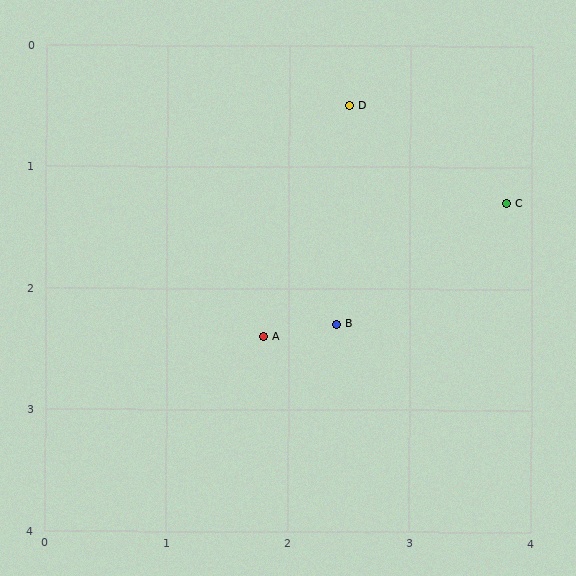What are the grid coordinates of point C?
Point C is at approximately (3.8, 1.3).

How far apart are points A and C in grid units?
Points A and C are about 2.3 grid units apart.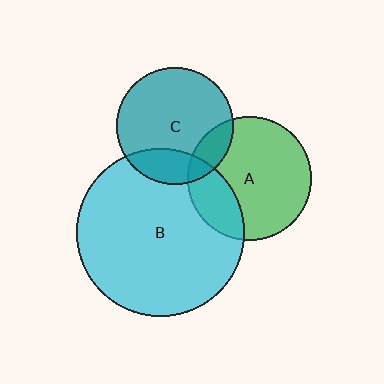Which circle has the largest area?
Circle B (cyan).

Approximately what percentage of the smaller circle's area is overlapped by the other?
Approximately 15%.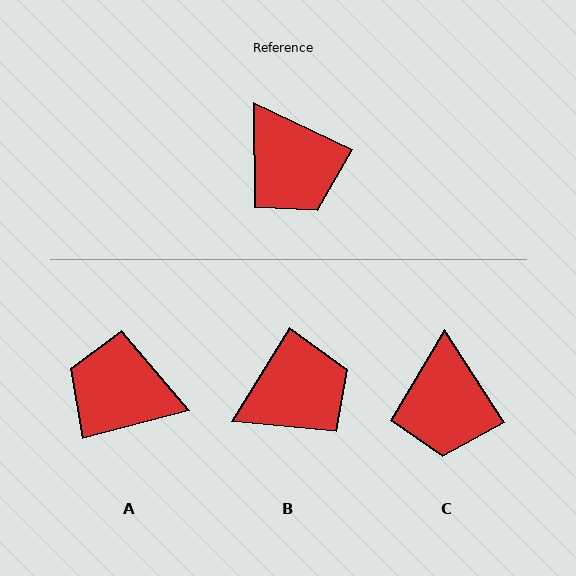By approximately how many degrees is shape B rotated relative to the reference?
Approximately 84 degrees counter-clockwise.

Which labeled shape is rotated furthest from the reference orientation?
A, about 140 degrees away.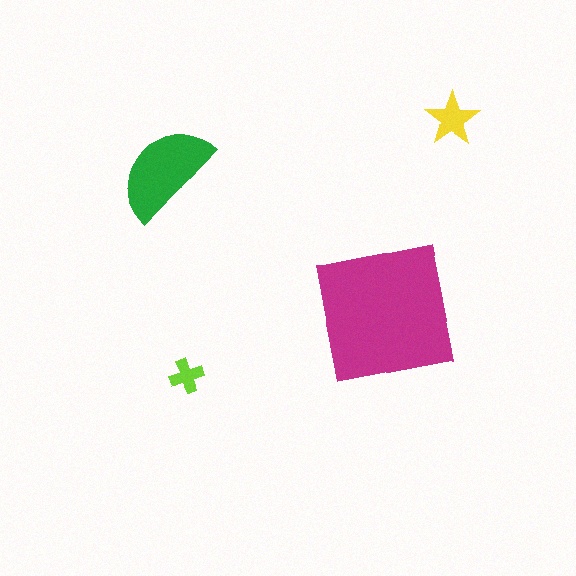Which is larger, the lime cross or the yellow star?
The yellow star.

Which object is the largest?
The magenta square.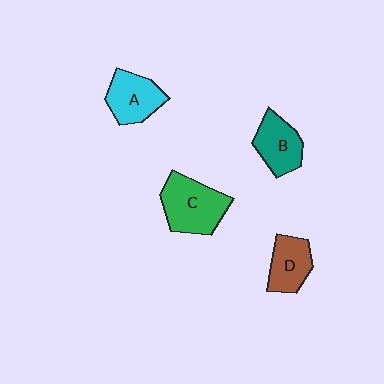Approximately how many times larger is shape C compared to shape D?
Approximately 1.5 times.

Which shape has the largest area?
Shape C (green).